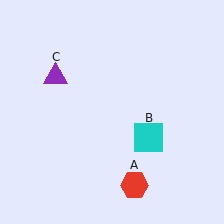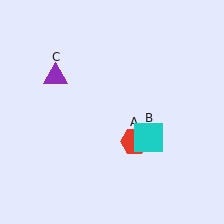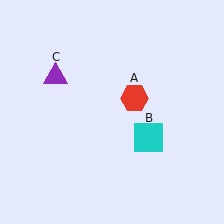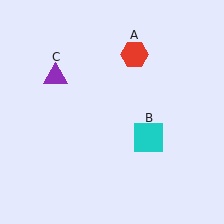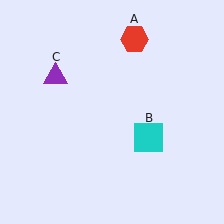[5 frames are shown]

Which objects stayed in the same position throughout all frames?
Cyan square (object B) and purple triangle (object C) remained stationary.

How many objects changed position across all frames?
1 object changed position: red hexagon (object A).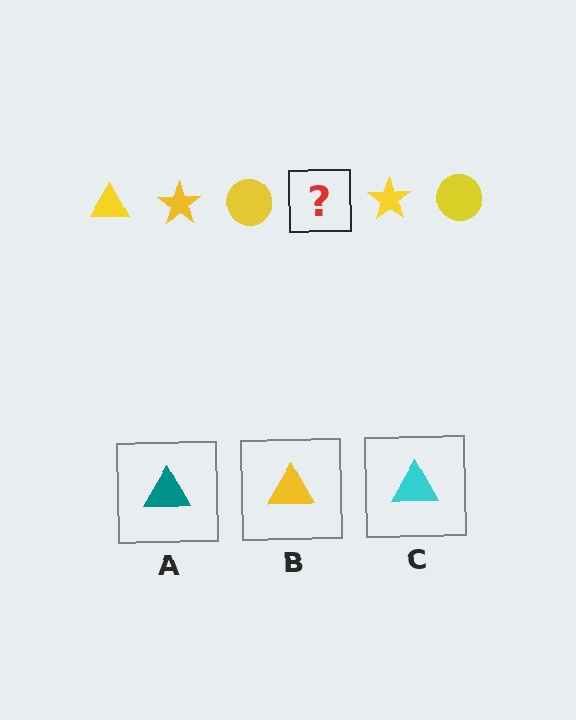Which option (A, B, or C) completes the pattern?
B.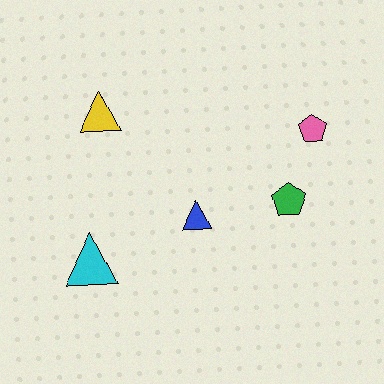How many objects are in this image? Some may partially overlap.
There are 5 objects.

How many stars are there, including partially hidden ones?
There are no stars.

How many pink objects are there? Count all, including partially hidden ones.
There is 1 pink object.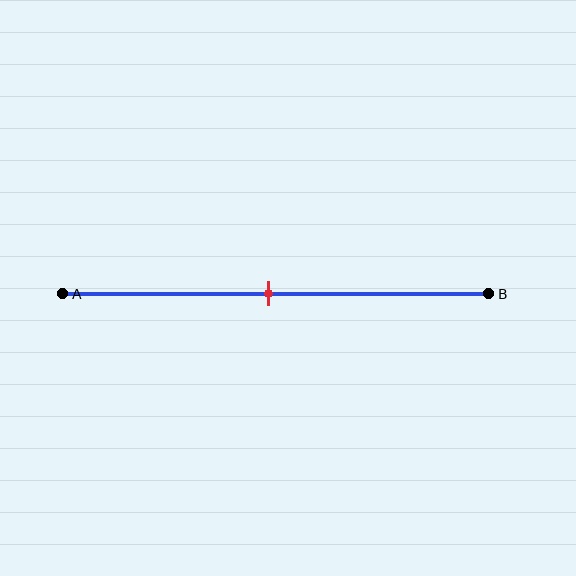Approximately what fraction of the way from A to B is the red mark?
The red mark is approximately 50% of the way from A to B.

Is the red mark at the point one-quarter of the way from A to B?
No, the mark is at about 50% from A, not at the 25% one-quarter point.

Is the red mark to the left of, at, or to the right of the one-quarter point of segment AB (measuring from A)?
The red mark is to the right of the one-quarter point of segment AB.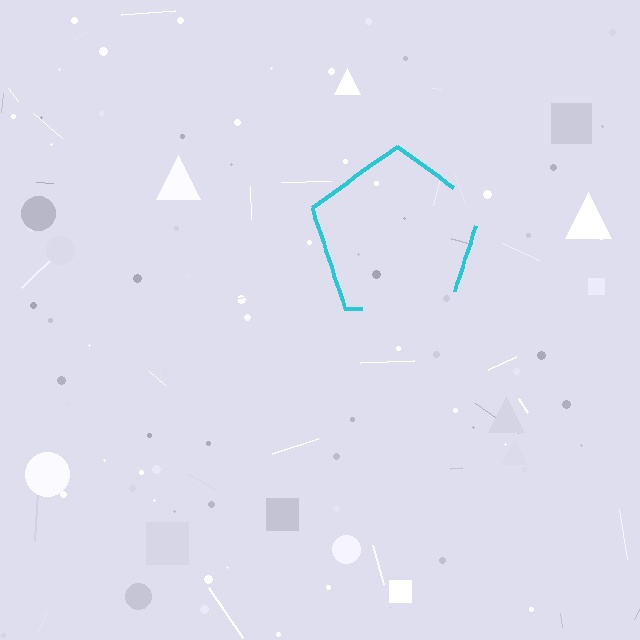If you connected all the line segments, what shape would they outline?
They would outline a pentagon.